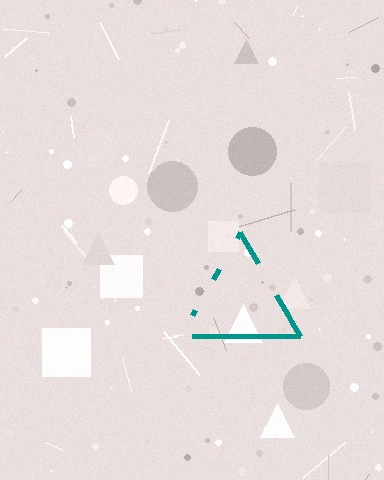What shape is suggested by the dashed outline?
The dashed outline suggests a triangle.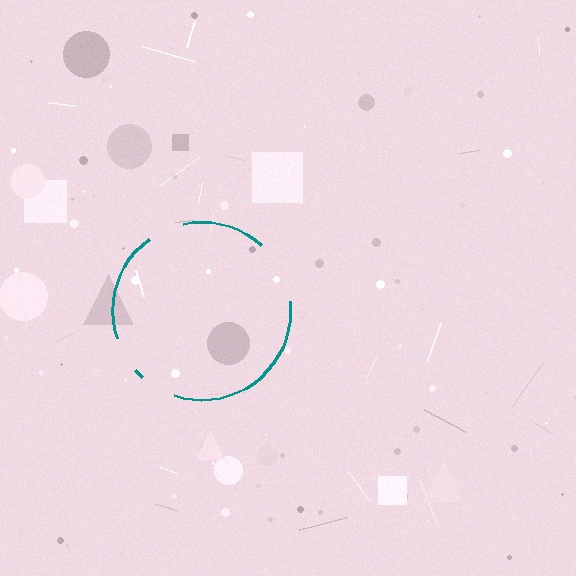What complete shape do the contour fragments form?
The contour fragments form a circle.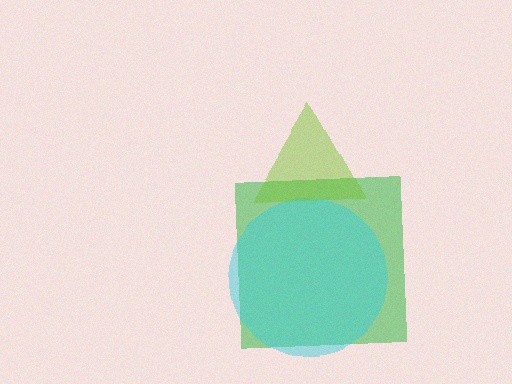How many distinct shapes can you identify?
There are 3 distinct shapes: a green square, a cyan circle, a lime triangle.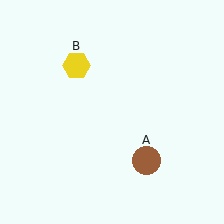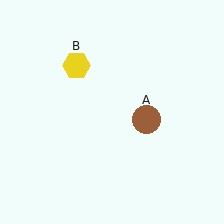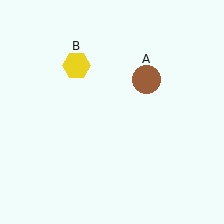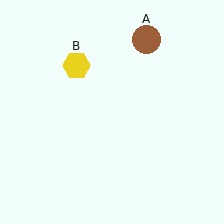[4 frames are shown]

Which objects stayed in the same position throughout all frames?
Yellow hexagon (object B) remained stationary.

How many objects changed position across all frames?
1 object changed position: brown circle (object A).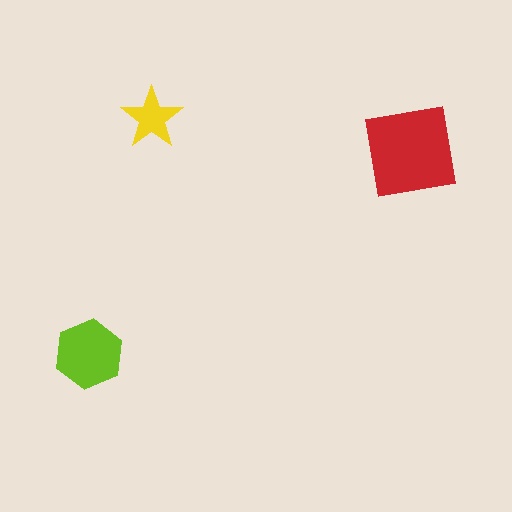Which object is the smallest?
The yellow star.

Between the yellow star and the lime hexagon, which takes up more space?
The lime hexagon.